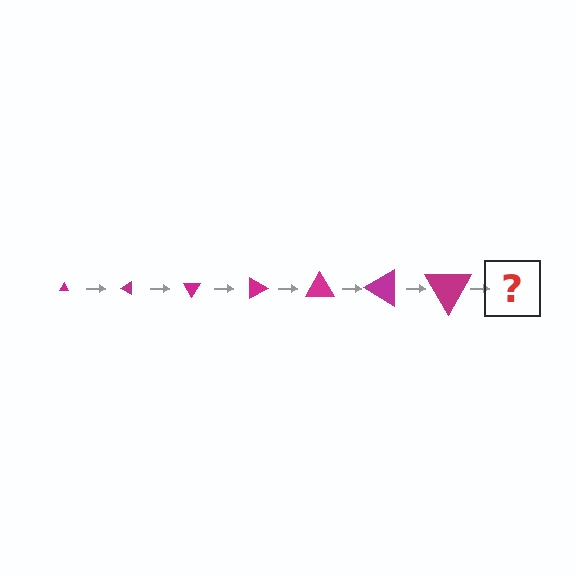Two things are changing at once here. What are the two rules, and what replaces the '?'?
The two rules are that the triangle grows larger each step and it rotates 30 degrees each step. The '?' should be a triangle, larger than the previous one and rotated 210 degrees from the start.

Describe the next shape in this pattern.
It should be a triangle, larger than the previous one and rotated 210 degrees from the start.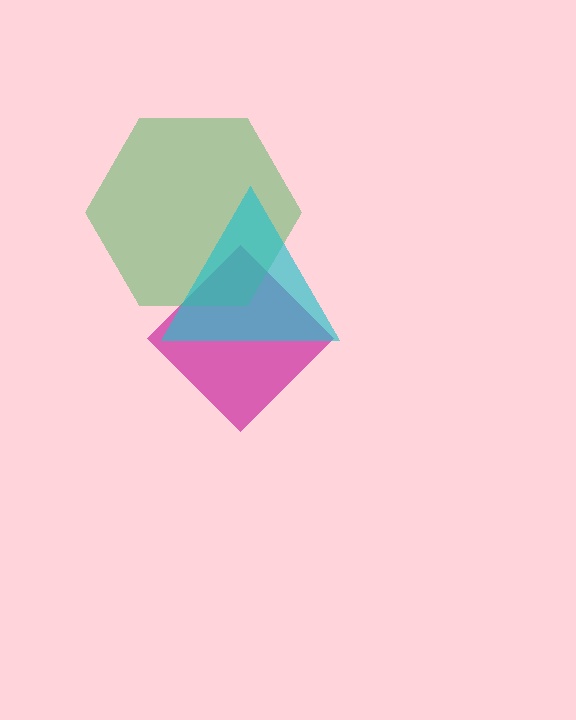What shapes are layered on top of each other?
The layered shapes are: a magenta diamond, a green hexagon, a cyan triangle.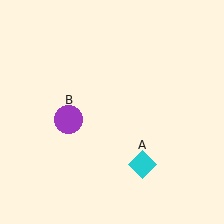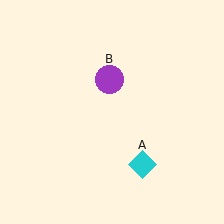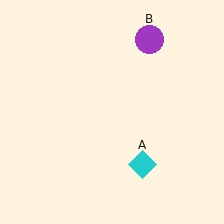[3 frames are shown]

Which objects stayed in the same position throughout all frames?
Cyan diamond (object A) remained stationary.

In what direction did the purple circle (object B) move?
The purple circle (object B) moved up and to the right.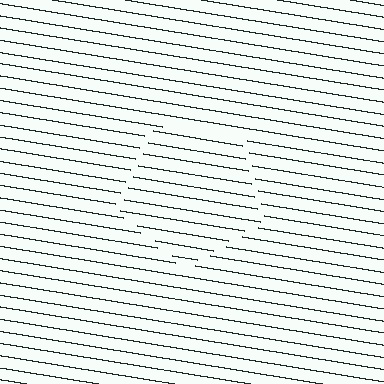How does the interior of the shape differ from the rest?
The interior of the shape contains the same grating, shifted by half a period — the contour is defined by the phase discontinuity where line-ends from the inner and outer gratings abut.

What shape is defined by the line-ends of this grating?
An illusory pentagon. The interior of the shape contains the same grating, shifted by half a period — the contour is defined by the phase discontinuity where line-ends from the inner and outer gratings abut.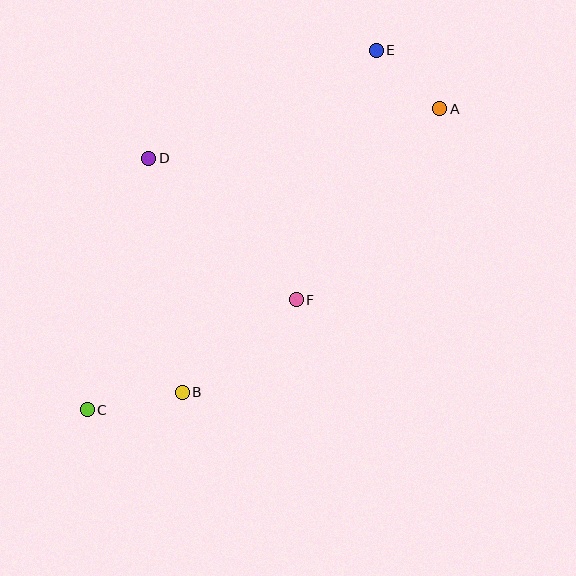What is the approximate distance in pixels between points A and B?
The distance between A and B is approximately 383 pixels.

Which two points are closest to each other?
Points A and E are closest to each other.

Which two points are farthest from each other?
Points A and C are farthest from each other.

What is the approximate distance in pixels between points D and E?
The distance between D and E is approximately 252 pixels.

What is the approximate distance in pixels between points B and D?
The distance between B and D is approximately 236 pixels.